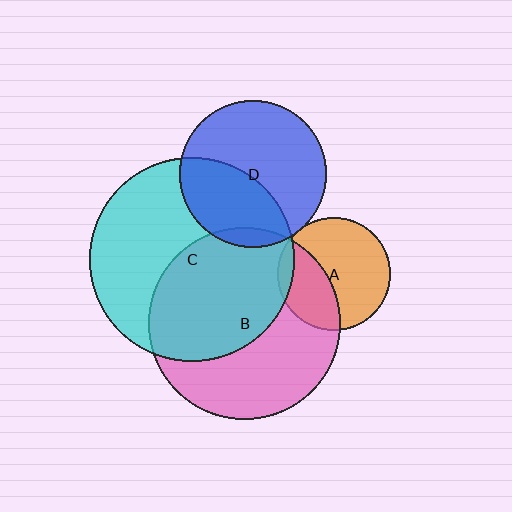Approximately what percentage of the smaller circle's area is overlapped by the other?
Approximately 5%.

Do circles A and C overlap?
Yes.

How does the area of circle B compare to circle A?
Approximately 2.9 times.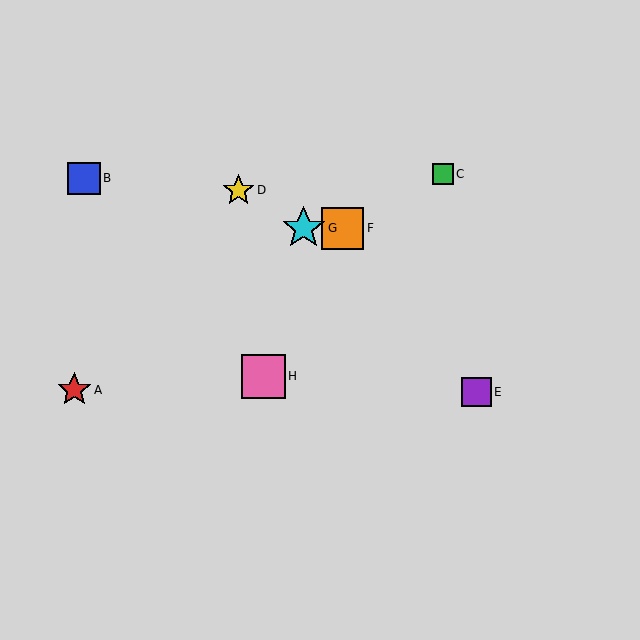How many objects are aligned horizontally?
2 objects (F, G) are aligned horizontally.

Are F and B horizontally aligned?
No, F is at y≈228 and B is at y≈178.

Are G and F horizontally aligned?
Yes, both are at y≈228.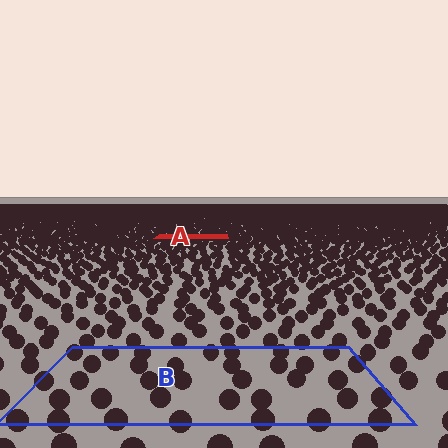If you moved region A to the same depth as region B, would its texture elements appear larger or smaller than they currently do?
They would appear larger. At a closer depth, the same texture elements are projected at a bigger on-screen size.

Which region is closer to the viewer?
Region B is closer. The texture elements there are larger and more spread out.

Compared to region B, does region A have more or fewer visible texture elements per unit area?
Region A has more texture elements per unit area — they are packed more densely because it is farther away.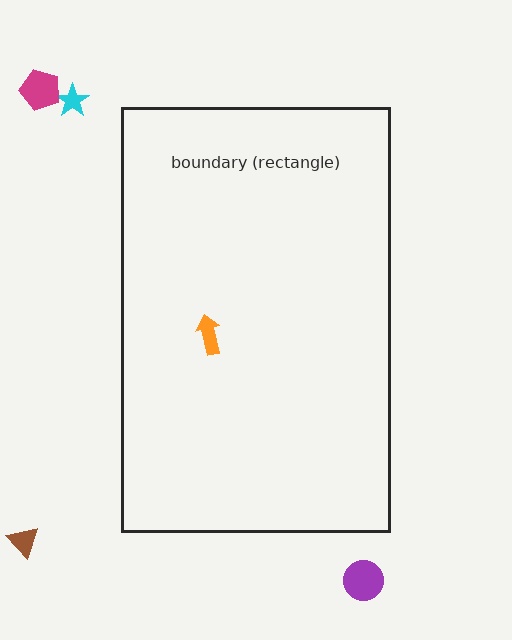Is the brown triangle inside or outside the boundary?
Outside.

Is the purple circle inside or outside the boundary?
Outside.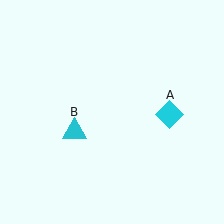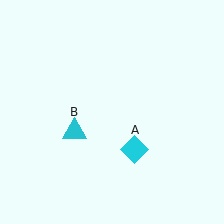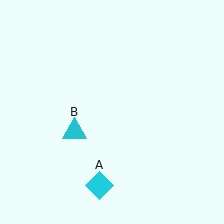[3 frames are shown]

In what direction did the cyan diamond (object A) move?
The cyan diamond (object A) moved down and to the left.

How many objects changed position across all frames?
1 object changed position: cyan diamond (object A).